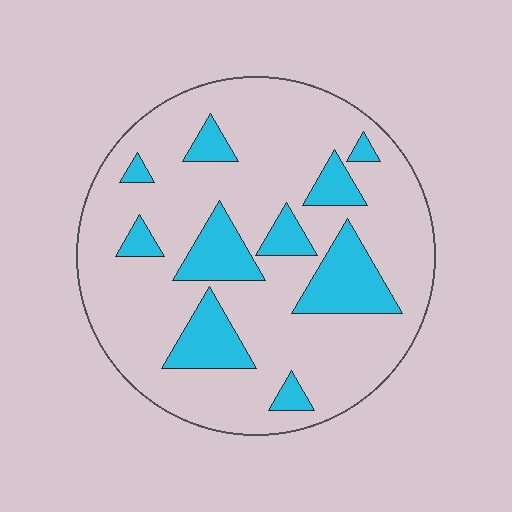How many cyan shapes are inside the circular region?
10.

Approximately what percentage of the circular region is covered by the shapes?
Approximately 20%.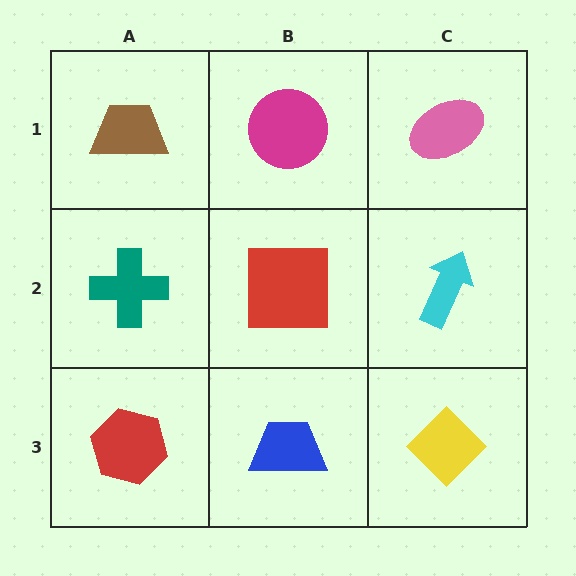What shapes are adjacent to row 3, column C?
A cyan arrow (row 2, column C), a blue trapezoid (row 3, column B).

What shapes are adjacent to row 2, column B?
A magenta circle (row 1, column B), a blue trapezoid (row 3, column B), a teal cross (row 2, column A), a cyan arrow (row 2, column C).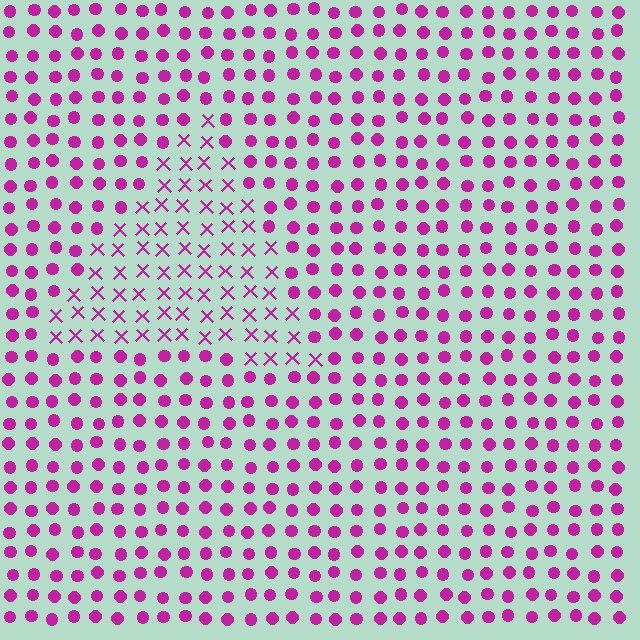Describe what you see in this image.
The image is filled with small magenta elements arranged in a uniform grid. A triangle-shaped region contains X marks, while the surrounding area contains circles. The boundary is defined purely by the change in element shape.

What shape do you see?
I see a triangle.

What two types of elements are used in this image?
The image uses X marks inside the triangle region and circles outside it.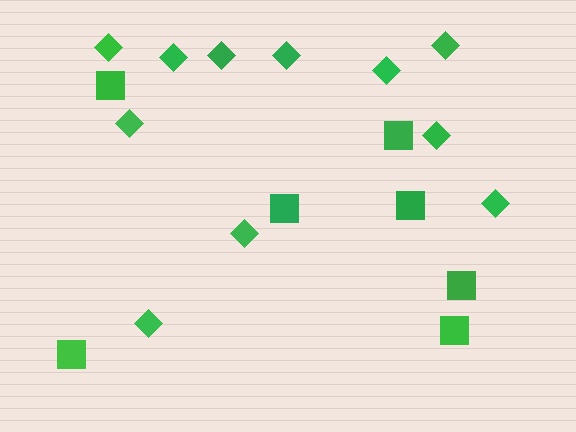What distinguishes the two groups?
There are 2 groups: one group of squares (7) and one group of diamonds (11).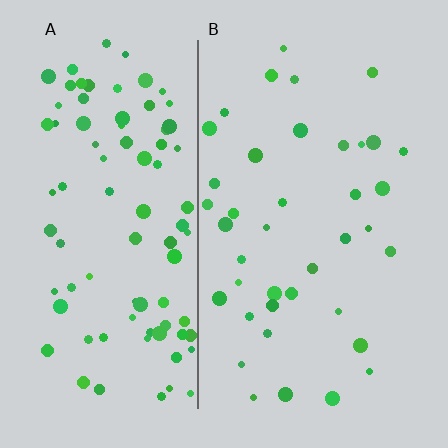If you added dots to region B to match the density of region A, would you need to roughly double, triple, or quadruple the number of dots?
Approximately double.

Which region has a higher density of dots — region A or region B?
A (the left).